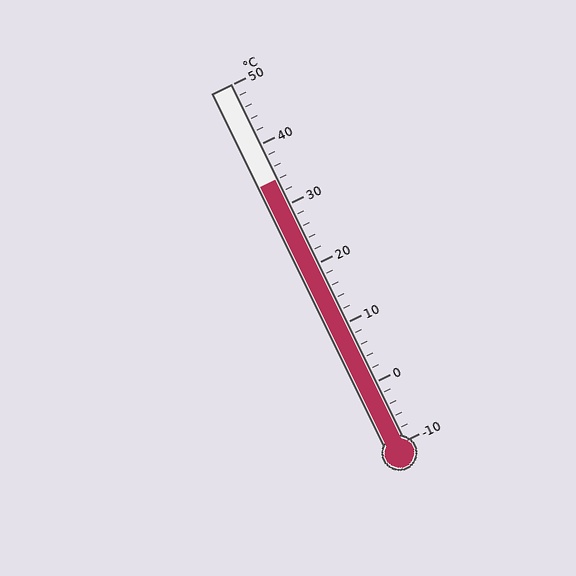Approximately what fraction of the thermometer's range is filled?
The thermometer is filled to approximately 75% of its range.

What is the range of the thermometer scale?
The thermometer scale ranges from -10°C to 50°C.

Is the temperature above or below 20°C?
The temperature is above 20°C.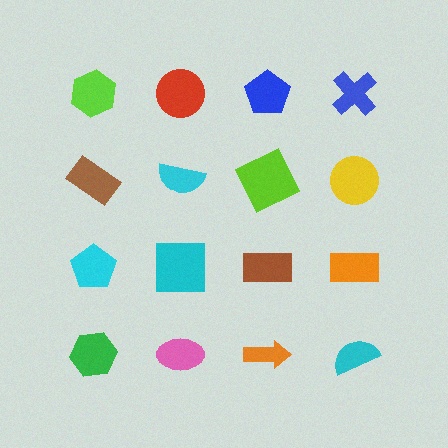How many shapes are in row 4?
4 shapes.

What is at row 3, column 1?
A cyan pentagon.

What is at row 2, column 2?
A cyan semicircle.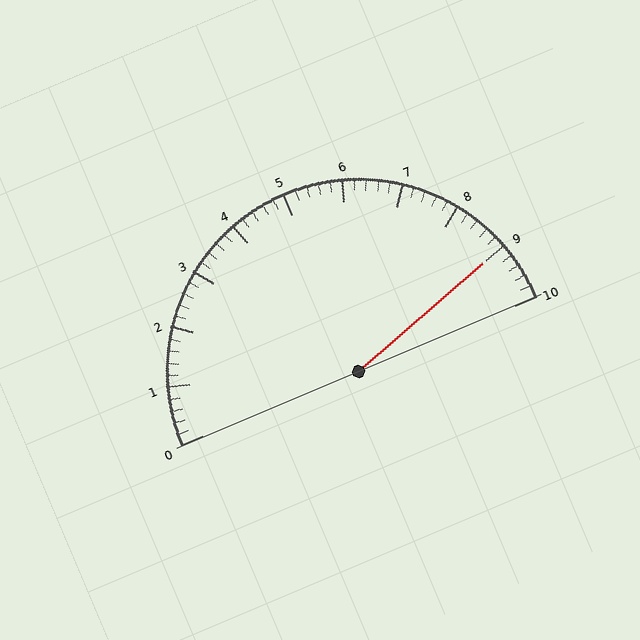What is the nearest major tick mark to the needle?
The nearest major tick mark is 9.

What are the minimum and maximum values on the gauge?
The gauge ranges from 0 to 10.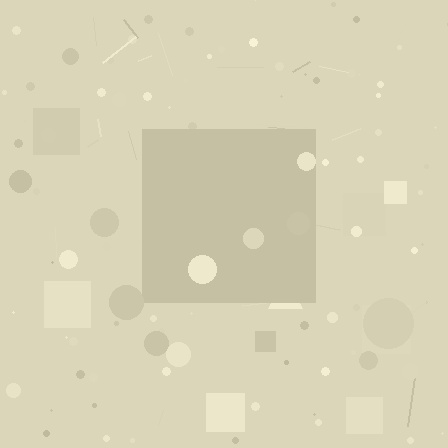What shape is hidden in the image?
A square is hidden in the image.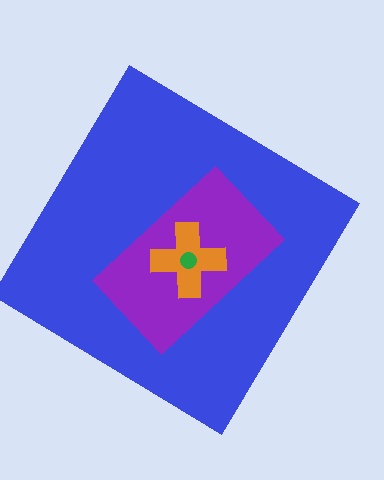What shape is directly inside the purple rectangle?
The orange cross.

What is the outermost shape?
The blue diamond.